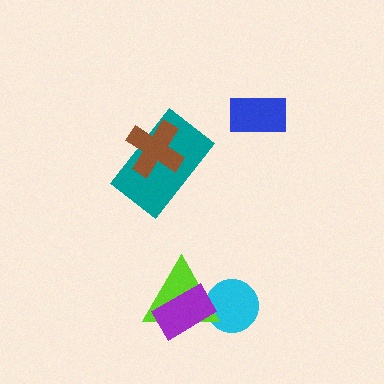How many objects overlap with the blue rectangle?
0 objects overlap with the blue rectangle.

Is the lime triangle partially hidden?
Yes, it is partially covered by another shape.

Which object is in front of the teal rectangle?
The brown cross is in front of the teal rectangle.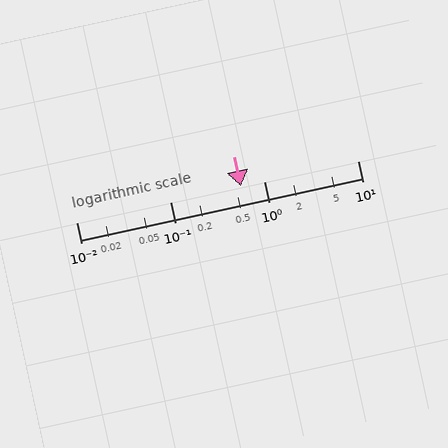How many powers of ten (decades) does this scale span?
The scale spans 3 decades, from 0.01 to 10.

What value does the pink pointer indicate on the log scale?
The pointer indicates approximately 0.57.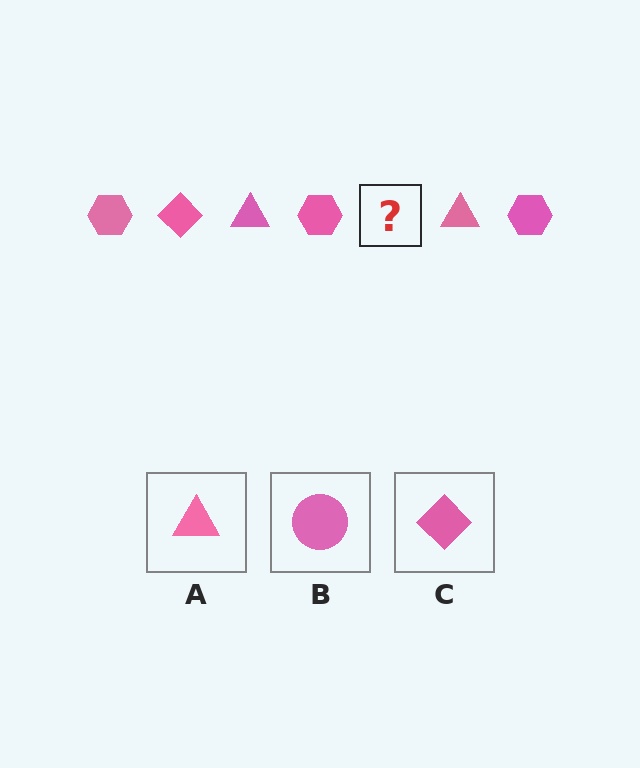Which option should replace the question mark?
Option C.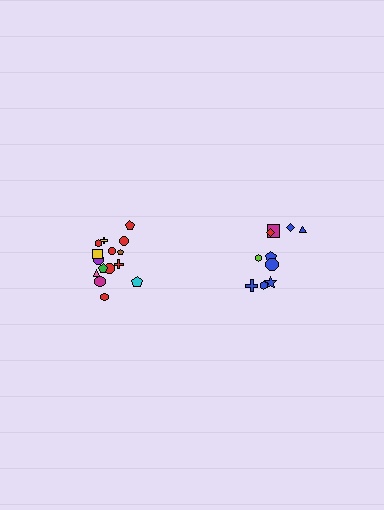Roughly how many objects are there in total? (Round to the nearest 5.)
Roughly 25 objects in total.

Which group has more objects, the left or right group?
The left group.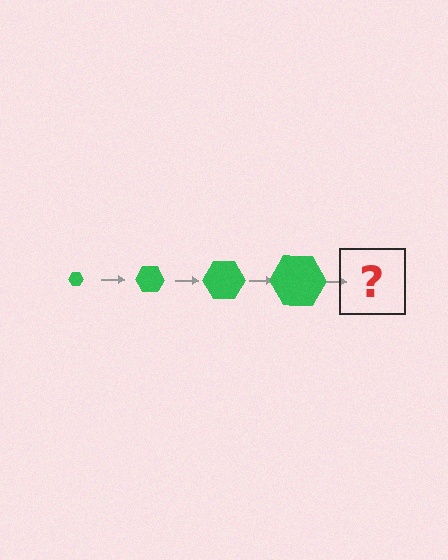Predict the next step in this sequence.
The next step is a green hexagon, larger than the previous one.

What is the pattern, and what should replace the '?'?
The pattern is that the hexagon gets progressively larger each step. The '?' should be a green hexagon, larger than the previous one.